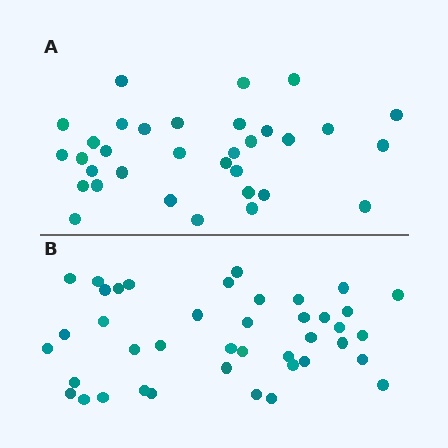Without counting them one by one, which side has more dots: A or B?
Region B (the bottom region) has more dots.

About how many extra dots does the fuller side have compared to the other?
Region B has roughly 8 or so more dots than region A.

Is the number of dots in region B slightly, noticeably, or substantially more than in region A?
Region B has only slightly more — the two regions are fairly close. The ratio is roughly 1.2 to 1.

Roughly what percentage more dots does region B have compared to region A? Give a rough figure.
About 25% more.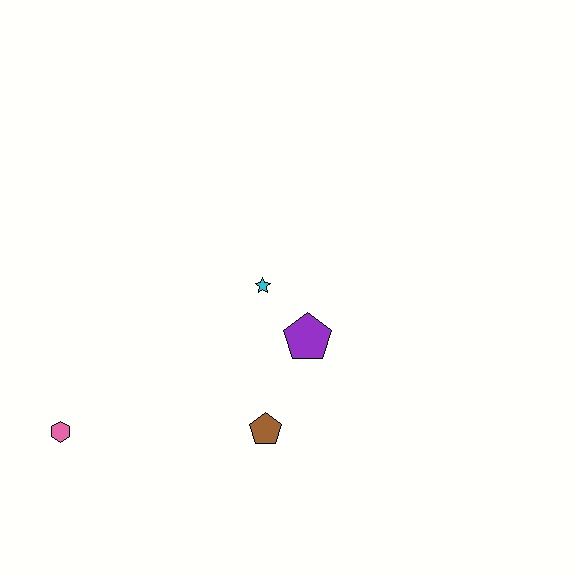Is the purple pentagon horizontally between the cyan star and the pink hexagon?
No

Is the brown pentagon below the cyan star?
Yes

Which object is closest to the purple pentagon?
The cyan star is closest to the purple pentagon.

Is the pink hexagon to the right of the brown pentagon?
No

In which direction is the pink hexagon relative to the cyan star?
The pink hexagon is to the left of the cyan star.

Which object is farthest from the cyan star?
The pink hexagon is farthest from the cyan star.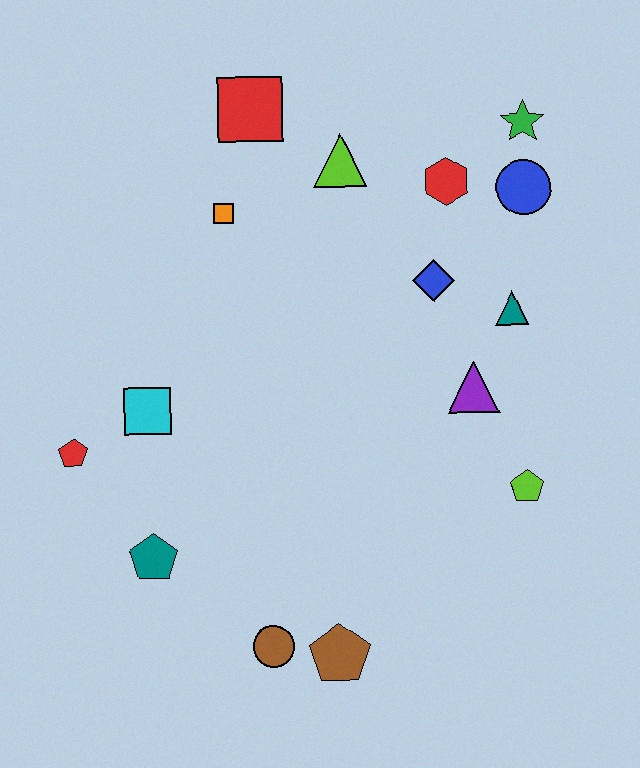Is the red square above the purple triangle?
Yes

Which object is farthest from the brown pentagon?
The green star is farthest from the brown pentagon.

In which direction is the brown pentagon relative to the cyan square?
The brown pentagon is below the cyan square.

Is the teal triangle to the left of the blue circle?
Yes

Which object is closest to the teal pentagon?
The red pentagon is closest to the teal pentagon.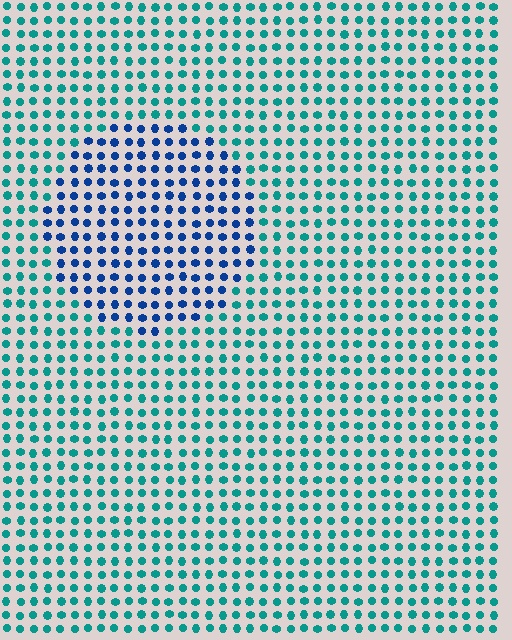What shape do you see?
I see a circle.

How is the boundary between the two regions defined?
The boundary is defined purely by a slight shift in hue (about 44 degrees). Spacing, size, and orientation are identical on both sides.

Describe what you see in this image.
The image is filled with small teal elements in a uniform arrangement. A circle-shaped region is visible where the elements are tinted to a slightly different hue, forming a subtle color boundary.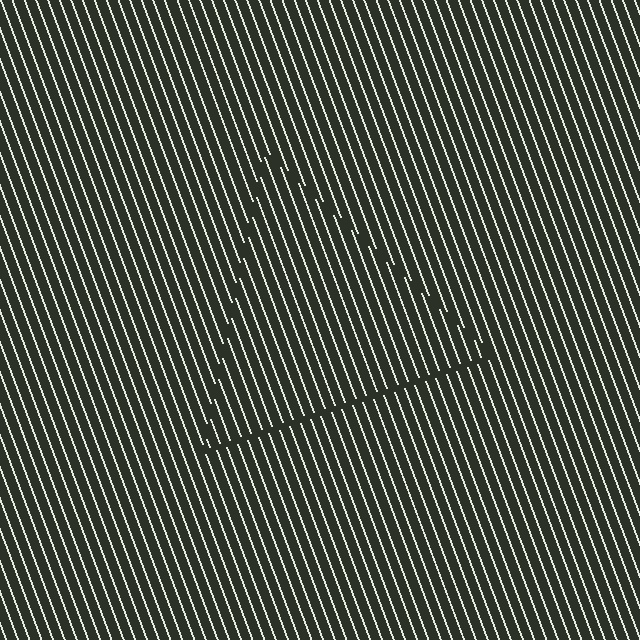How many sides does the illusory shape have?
3 sides — the line-ends trace a triangle.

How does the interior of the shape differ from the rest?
The interior of the shape contains the same grating, shifted by half a period — the contour is defined by the phase discontinuity where line-ends from the inner and outer gratings abut.